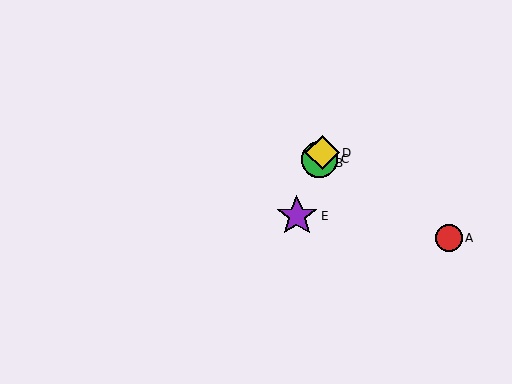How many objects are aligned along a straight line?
4 objects (B, C, D, E) are aligned along a straight line.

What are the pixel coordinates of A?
Object A is at (449, 238).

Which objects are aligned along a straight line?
Objects B, C, D, E are aligned along a straight line.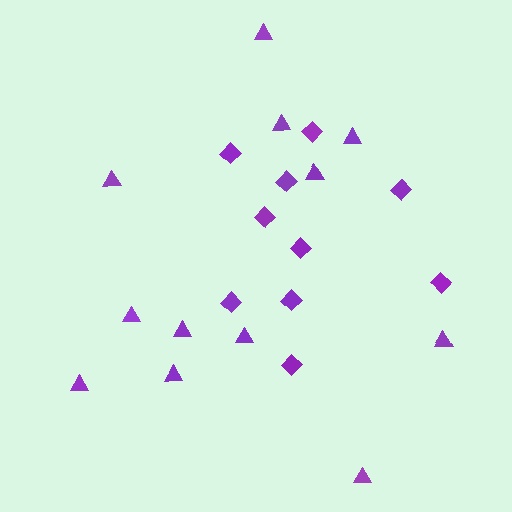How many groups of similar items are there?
There are 2 groups: one group of diamonds (10) and one group of triangles (12).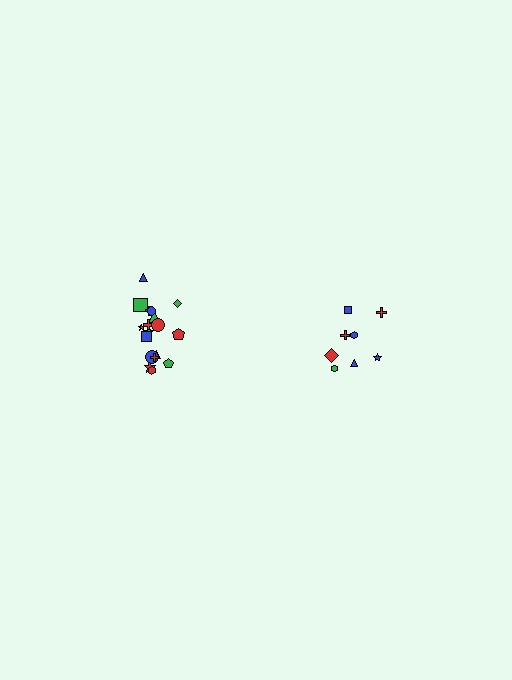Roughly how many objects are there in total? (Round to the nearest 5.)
Roughly 25 objects in total.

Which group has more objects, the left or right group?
The left group.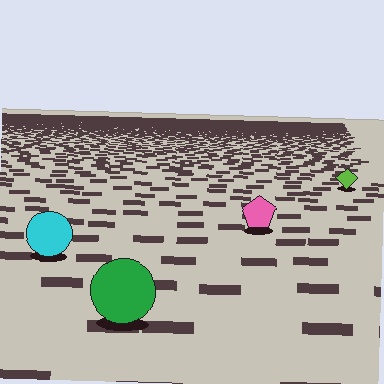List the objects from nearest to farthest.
From nearest to farthest: the green circle, the cyan circle, the pink pentagon, the lime diamond.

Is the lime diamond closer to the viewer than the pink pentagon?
No. The pink pentagon is closer — you can tell from the texture gradient: the ground texture is coarser near it.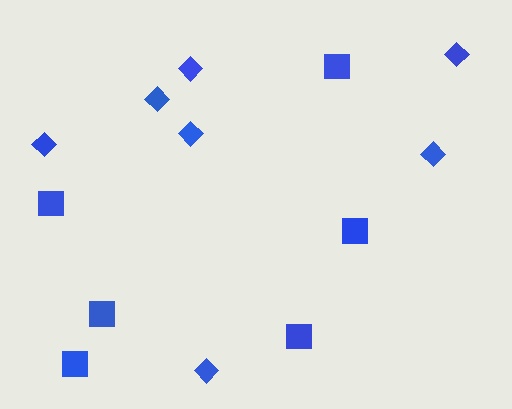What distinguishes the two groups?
There are 2 groups: one group of squares (6) and one group of diamonds (7).